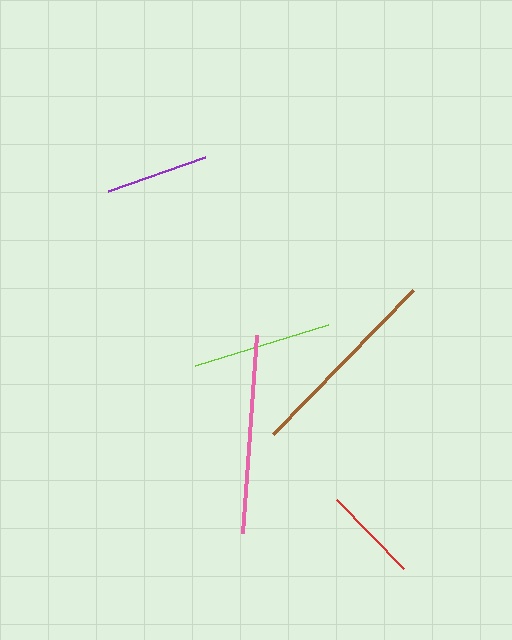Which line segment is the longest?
The brown line is the longest at approximately 201 pixels.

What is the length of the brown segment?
The brown segment is approximately 201 pixels long.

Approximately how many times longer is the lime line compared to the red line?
The lime line is approximately 1.5 times the length of the red line.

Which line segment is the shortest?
The red line is the shortest at approximately 96 pixels.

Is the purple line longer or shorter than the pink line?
The pink line is longer than the purple line.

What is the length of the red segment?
The red segment is approximately 96 pixels long.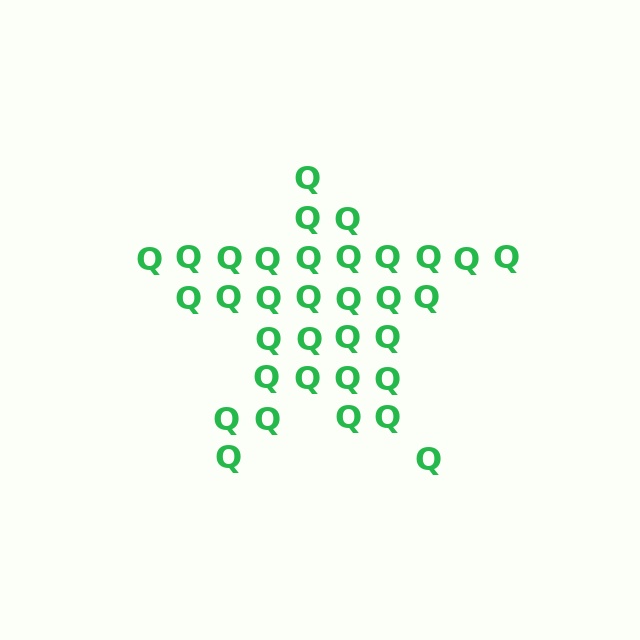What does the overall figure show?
The overall figure shows a star.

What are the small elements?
The small elements are letter Q's.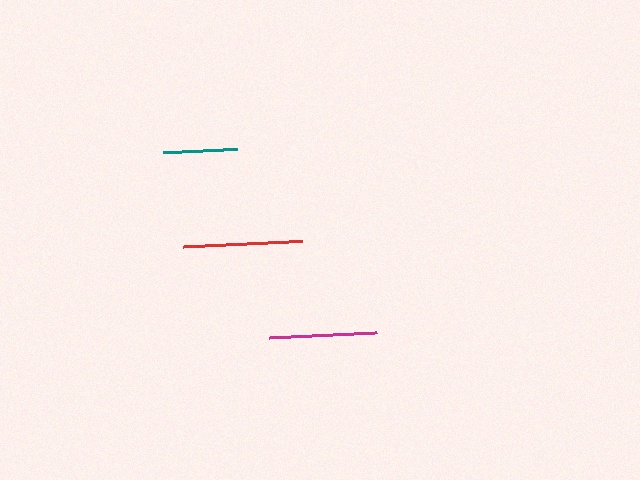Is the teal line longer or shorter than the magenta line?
The magenta line is longer than the teal line.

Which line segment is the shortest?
The teal line is the shortest at approximately 74 pixels.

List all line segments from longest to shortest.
From longest to shortest: red, magenta, teal.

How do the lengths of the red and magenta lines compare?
The red and magenta lines are approximately the same length.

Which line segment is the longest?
The red line is the longest at approximately 119 pixels.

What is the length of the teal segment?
The teal segment is approximately 74 pixels long.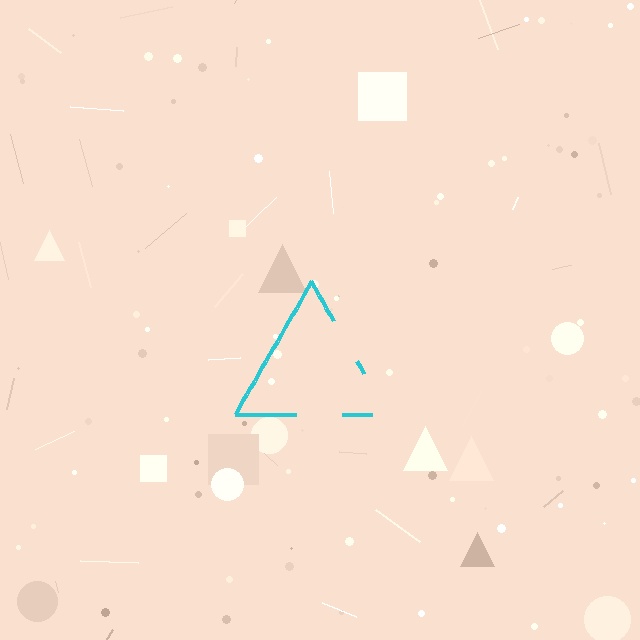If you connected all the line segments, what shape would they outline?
They would outline a triangle.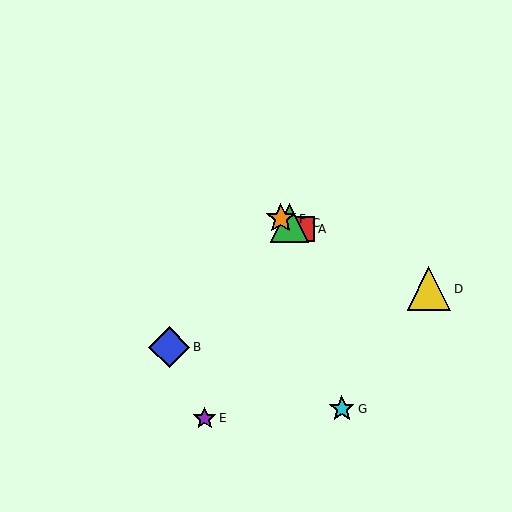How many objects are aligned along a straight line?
4 objects (A, C, D, F) are aligned along a straight line.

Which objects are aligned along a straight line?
Objects A, C, D, F are aligned along a straight line.